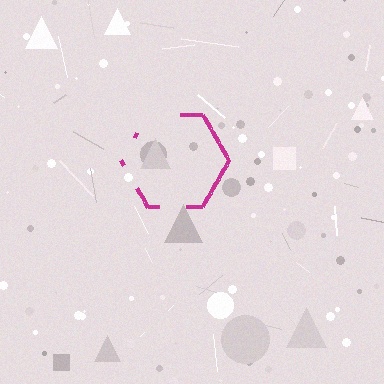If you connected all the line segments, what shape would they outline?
They would outline a hexagon.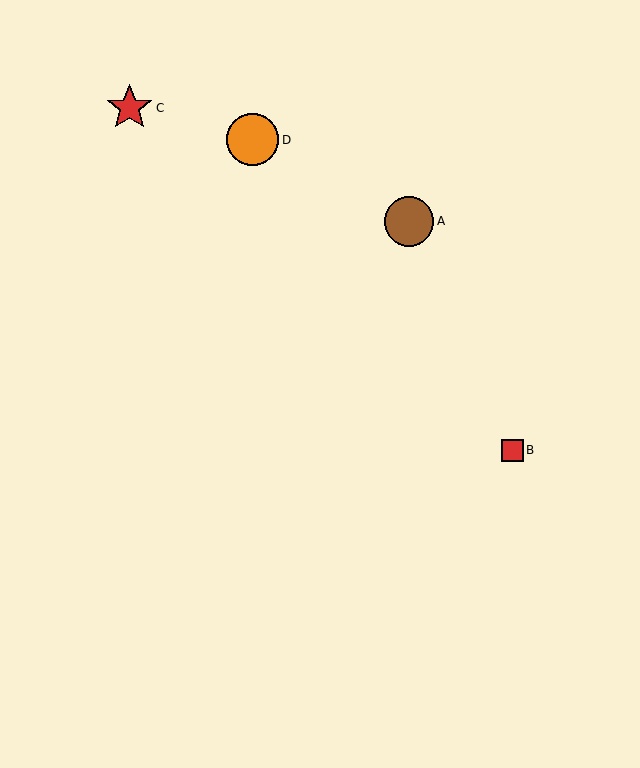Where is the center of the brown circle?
The center of the brown circle is at (409, 221).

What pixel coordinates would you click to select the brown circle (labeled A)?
Click at (409, 221) to select the brown circle A.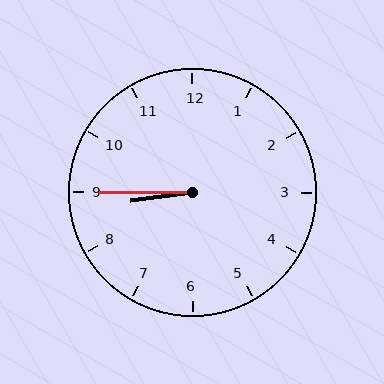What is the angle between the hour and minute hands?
Approximately 8 degrees.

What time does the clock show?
8:45.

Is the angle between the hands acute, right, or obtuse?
It is acute.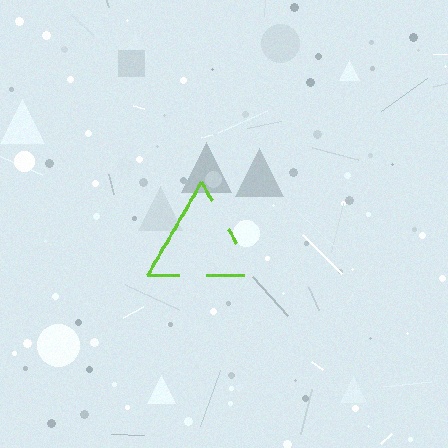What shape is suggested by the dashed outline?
The dashed outline suggests a triangle.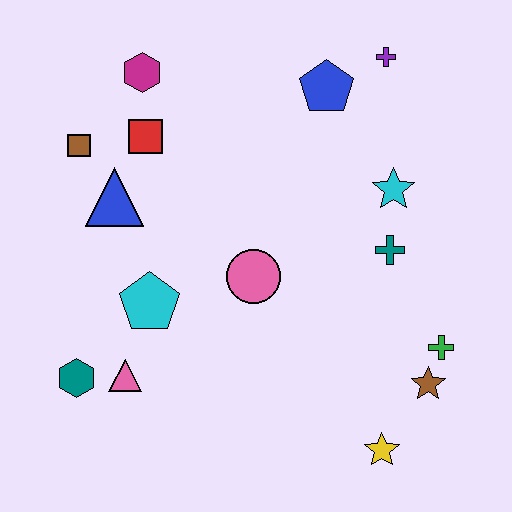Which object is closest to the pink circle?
The cyan pentagon is closest to the pink circle.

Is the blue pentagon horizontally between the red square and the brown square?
No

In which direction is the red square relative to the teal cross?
The red square is to the left of the teal cross.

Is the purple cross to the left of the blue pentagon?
No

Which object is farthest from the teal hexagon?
The purple cross is farthest from the teal hexagon.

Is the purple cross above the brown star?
Yes